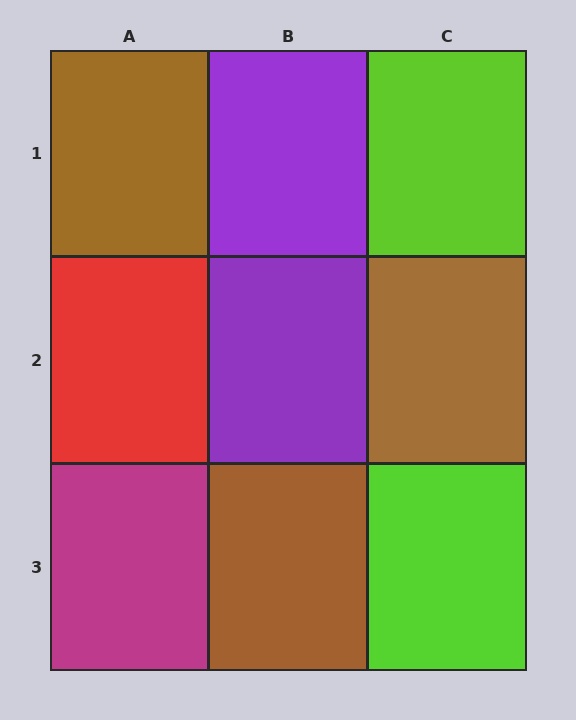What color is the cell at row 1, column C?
Lime.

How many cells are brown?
3 cells are brown.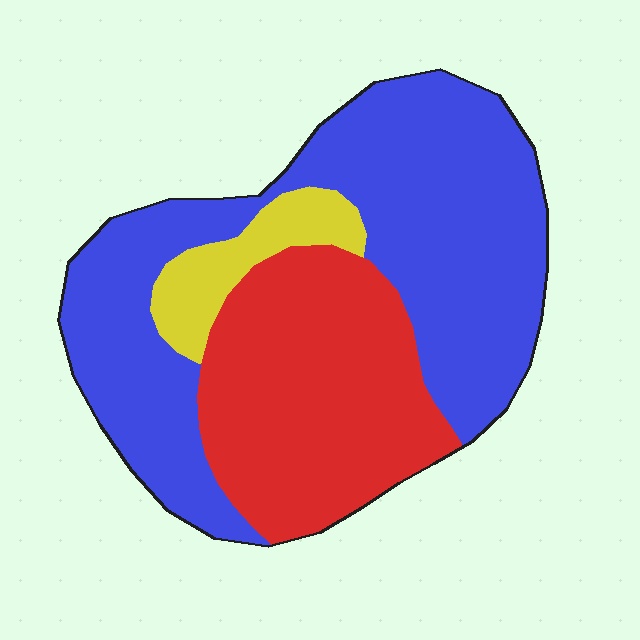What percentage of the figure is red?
Red covers 34% of the figure.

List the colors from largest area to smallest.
From largest to smallest: blue, red, yellow.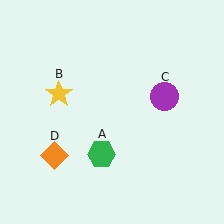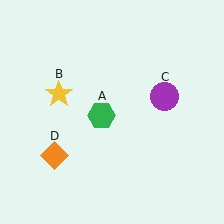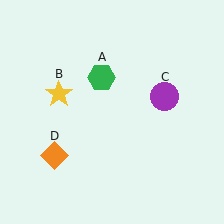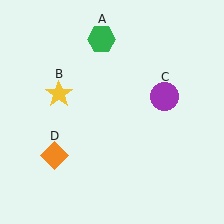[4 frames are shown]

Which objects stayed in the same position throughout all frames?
Yellow star (object B) and purple circle (object C) and orange diamond (object D) remained stationary.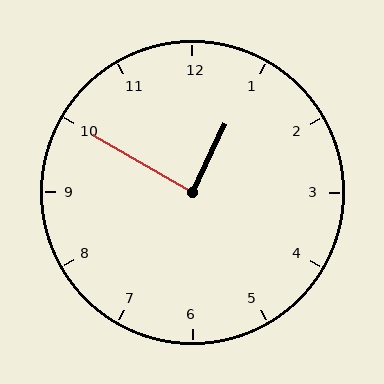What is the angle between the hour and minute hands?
Approximately 85 degrees.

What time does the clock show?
12:50.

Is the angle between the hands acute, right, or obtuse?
It is right.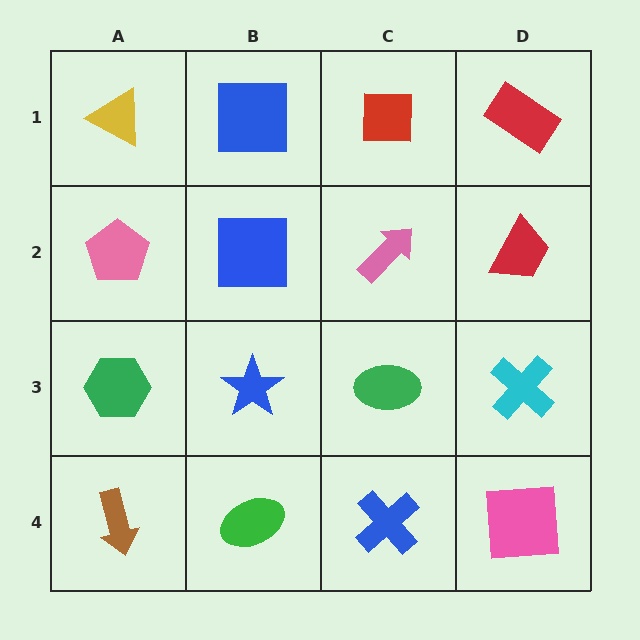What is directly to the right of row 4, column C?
A pink square.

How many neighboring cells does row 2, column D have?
3.